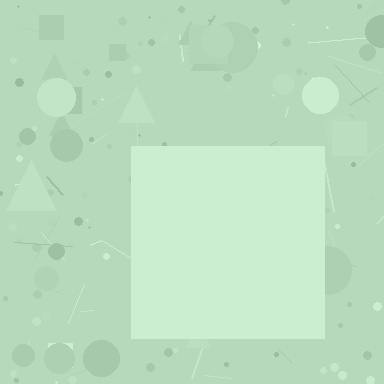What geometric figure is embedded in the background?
A square is embedded in the background.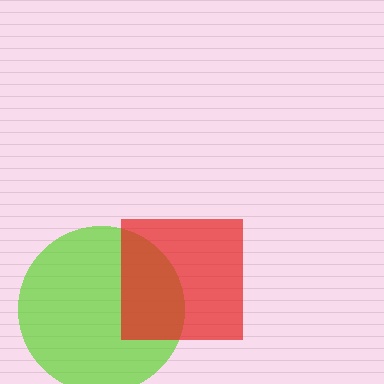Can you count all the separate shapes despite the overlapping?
Yes, there are 2 separate shapes.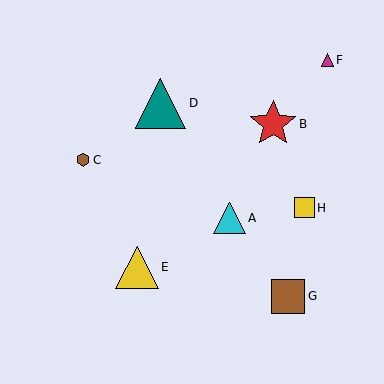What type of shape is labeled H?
Shape H is a yellow square.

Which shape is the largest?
The teal triangle (labeled D) is the largest.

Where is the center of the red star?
The center of the red star is at (273, 124).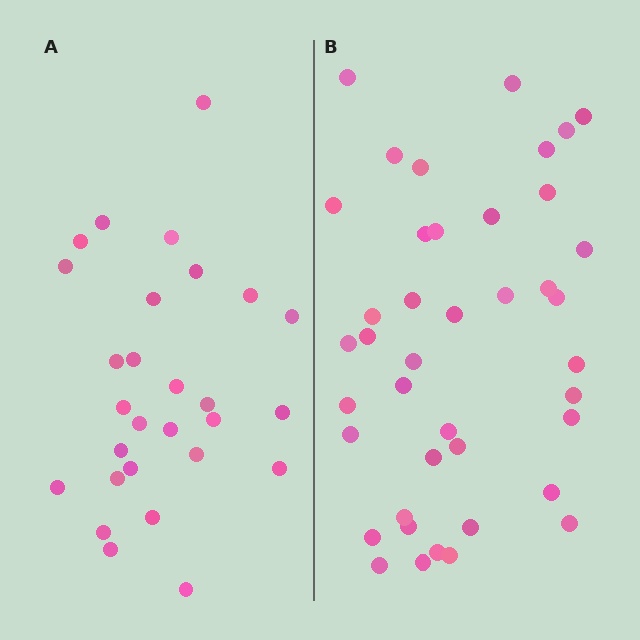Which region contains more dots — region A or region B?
Region B (the right region) has more dots.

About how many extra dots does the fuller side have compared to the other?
Region B has approximately 15 more dots than region A.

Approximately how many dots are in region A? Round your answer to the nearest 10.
About 30 dots. (The exact count is 28, which rounds to 30.)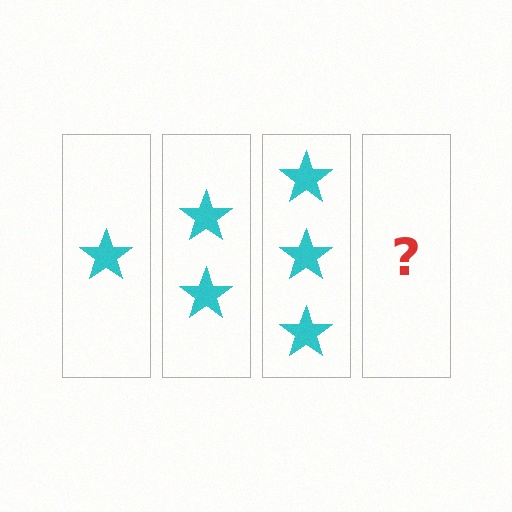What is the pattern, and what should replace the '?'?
The pattern is that each step adds one more star. The '?' should be 4 stars.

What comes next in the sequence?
The next element should be 4 stars.